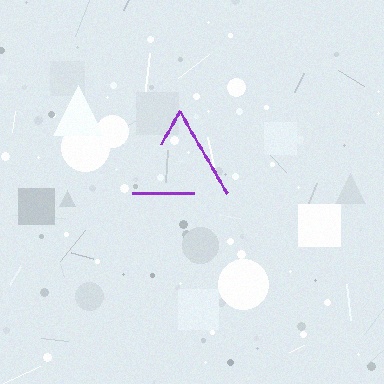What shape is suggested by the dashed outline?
The dashed outline suggests a triangle.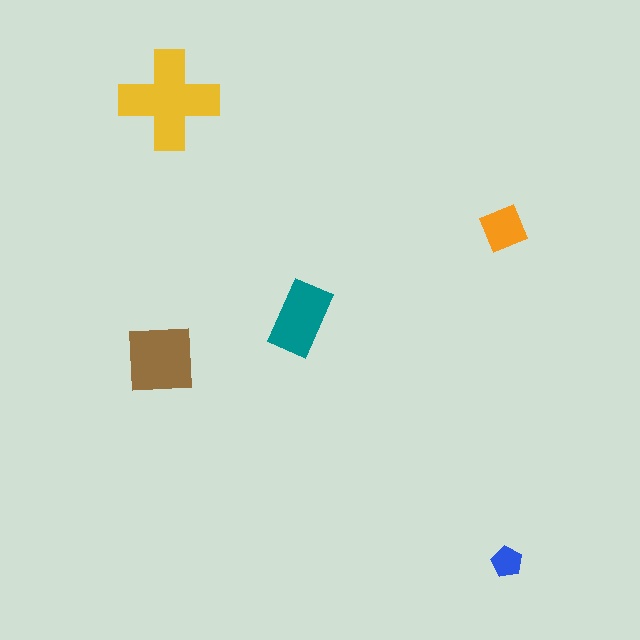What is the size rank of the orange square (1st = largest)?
4th.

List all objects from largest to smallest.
The yellow cross, the brown square, the teal rectangle, the orange square, the blue pentagon.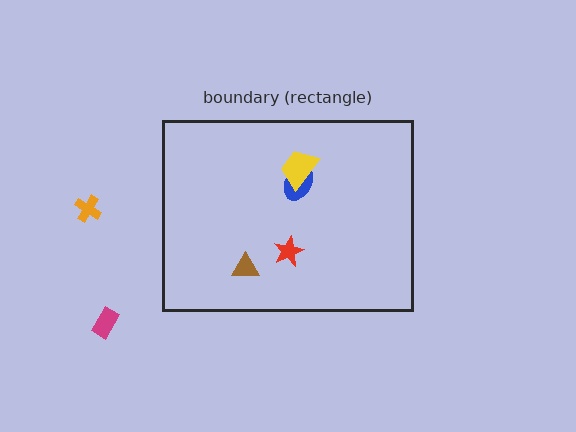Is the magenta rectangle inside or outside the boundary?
Outside.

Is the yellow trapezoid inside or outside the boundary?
Inside.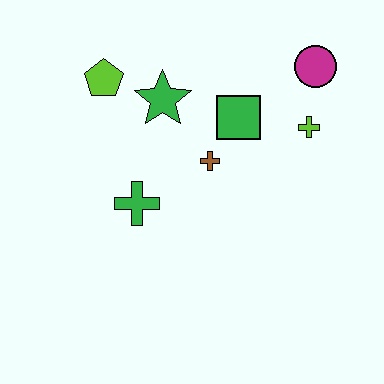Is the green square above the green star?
No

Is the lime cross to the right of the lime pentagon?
Yes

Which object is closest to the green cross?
The brown cross is closest to the green cross.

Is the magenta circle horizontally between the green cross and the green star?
No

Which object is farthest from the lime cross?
The lime pentagon is farthest from the lime cross.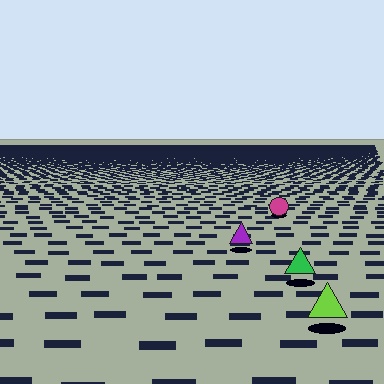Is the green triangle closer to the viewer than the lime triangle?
No. The lime triangle is closer — you can tell from the texture gradient: the ground texture is coarser near it.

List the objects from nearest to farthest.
From nearest to farthest: the lime triangle, the green triangle, the purple triangle, the magenta circle.